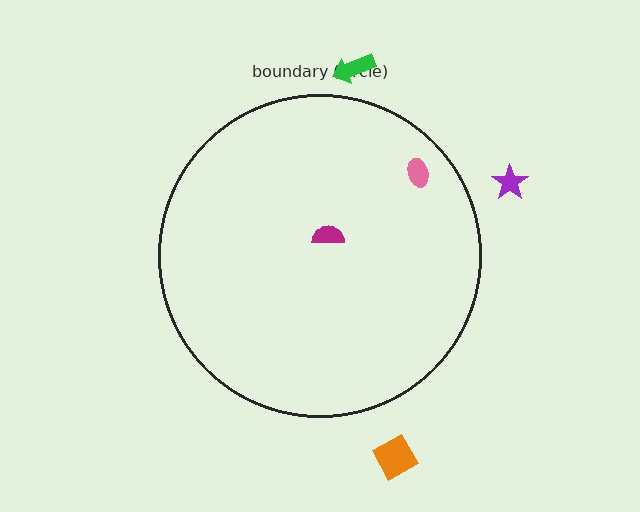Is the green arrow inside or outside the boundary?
Outside.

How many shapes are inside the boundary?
2 inside, 3 outside.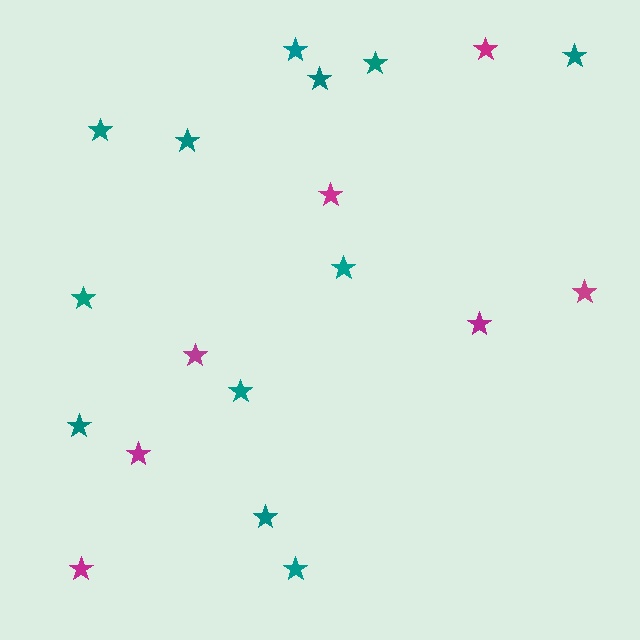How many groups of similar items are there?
There are 2 groups: one group of teal stars (12) and one group of magenta stars (7).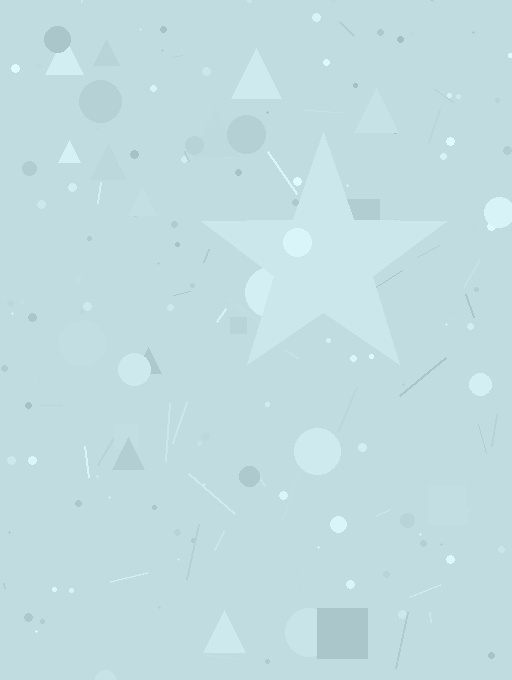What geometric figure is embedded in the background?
A star is embedded in the background.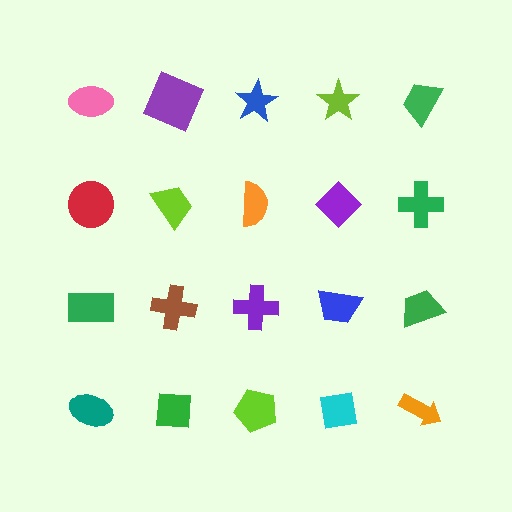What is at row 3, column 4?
A blue trapezoid.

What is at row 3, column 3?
A purple cross.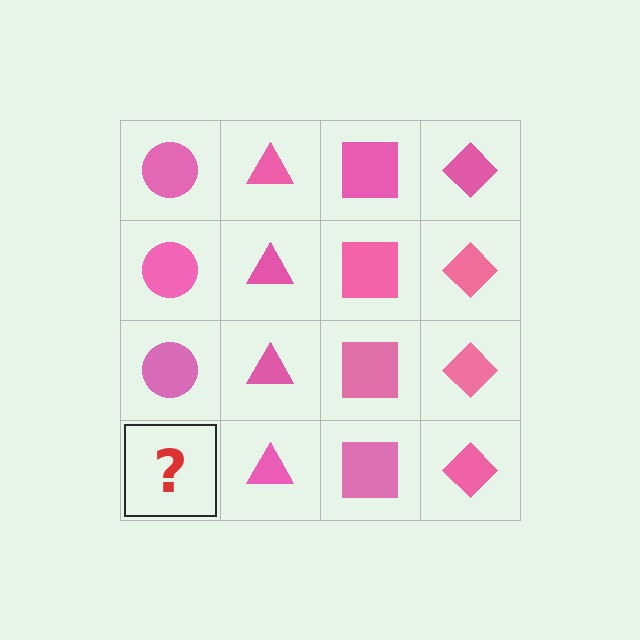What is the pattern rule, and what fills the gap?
The rule is that each column has a consistent shape. The gap should be filled with a pink circle.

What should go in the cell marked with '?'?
The missing cell should contain a pink circle.